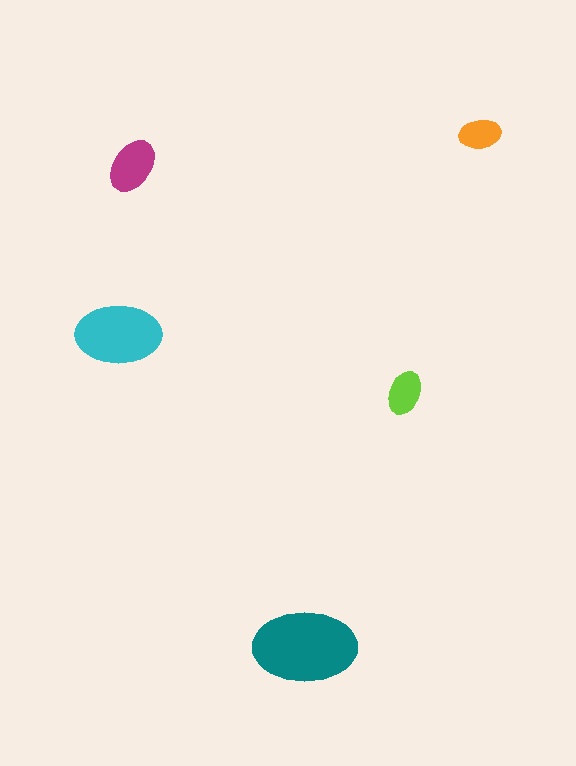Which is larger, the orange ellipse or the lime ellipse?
The lime one.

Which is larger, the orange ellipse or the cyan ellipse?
The cyan one.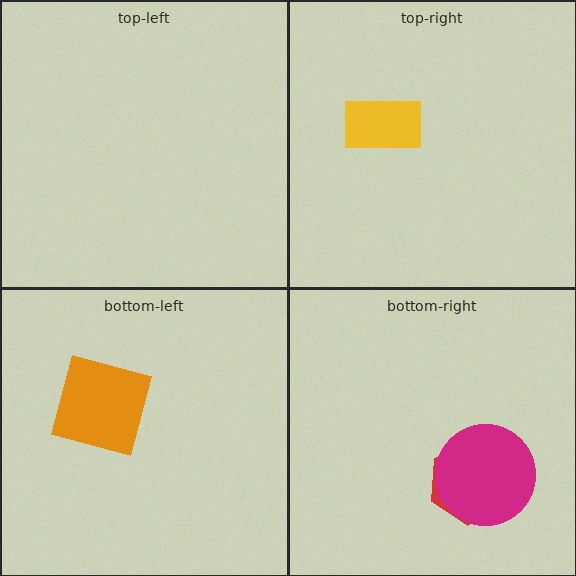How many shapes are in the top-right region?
1.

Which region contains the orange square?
The bottom-left region.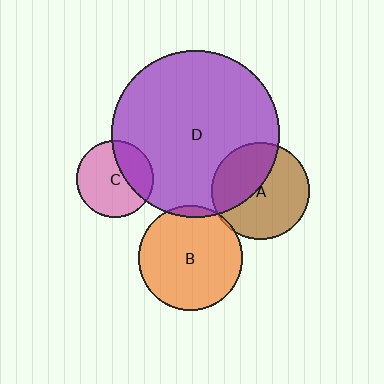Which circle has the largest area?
Circle D (purple).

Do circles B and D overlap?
Yes.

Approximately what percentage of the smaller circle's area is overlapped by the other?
Approximately 5%.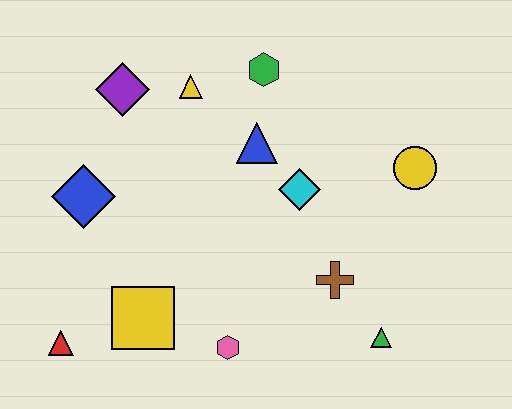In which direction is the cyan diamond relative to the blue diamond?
The cyan diamond is to the right of the blue diamond.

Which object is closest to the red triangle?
The yellow square is closest to the red triangle.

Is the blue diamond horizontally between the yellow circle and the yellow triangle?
No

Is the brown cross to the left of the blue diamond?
No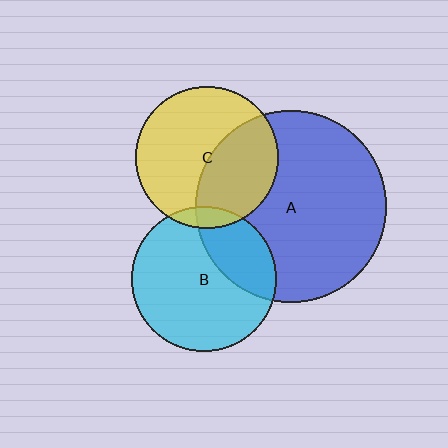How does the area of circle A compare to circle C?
Approximately 1.8 times.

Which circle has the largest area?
Circle A (blue).